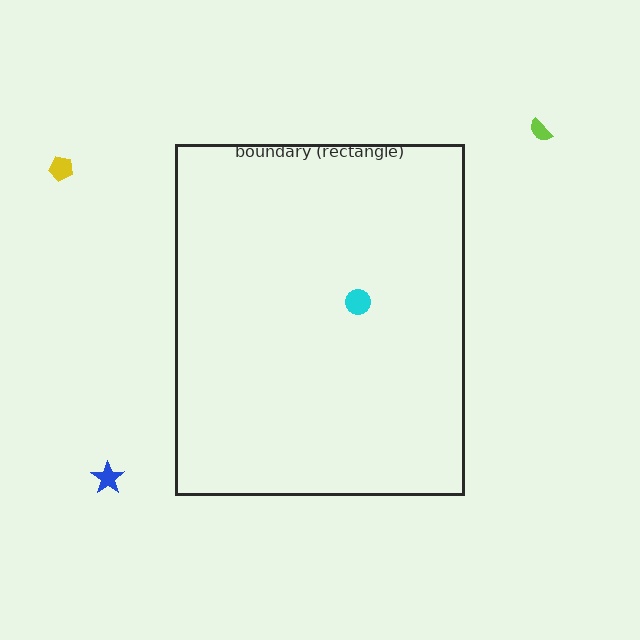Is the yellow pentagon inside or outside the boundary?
Outside.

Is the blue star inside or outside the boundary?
Outside.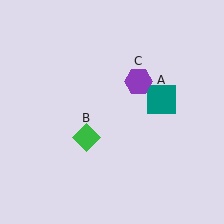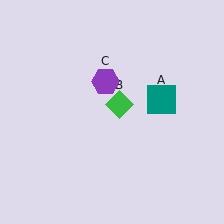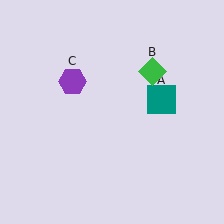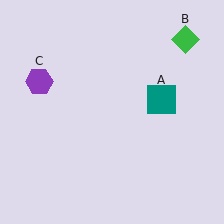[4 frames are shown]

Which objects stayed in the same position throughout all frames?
Teal square (object A) remained stationary.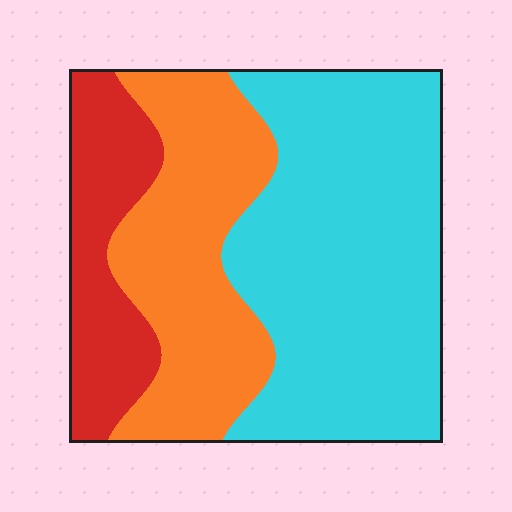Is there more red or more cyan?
Cyan.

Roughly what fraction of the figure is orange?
Orange takes up about one third (1/3) of the figure.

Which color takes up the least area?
Red, at roughly 20%.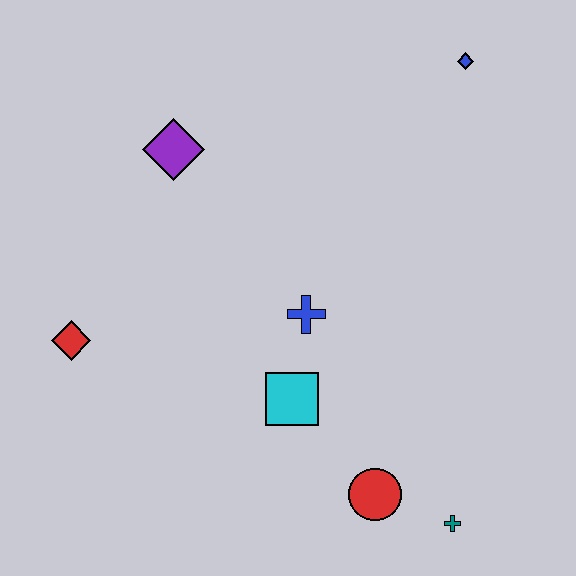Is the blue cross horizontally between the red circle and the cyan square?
Yes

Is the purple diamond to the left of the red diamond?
No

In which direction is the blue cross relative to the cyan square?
The blue cross is above the cyan square.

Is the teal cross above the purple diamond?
No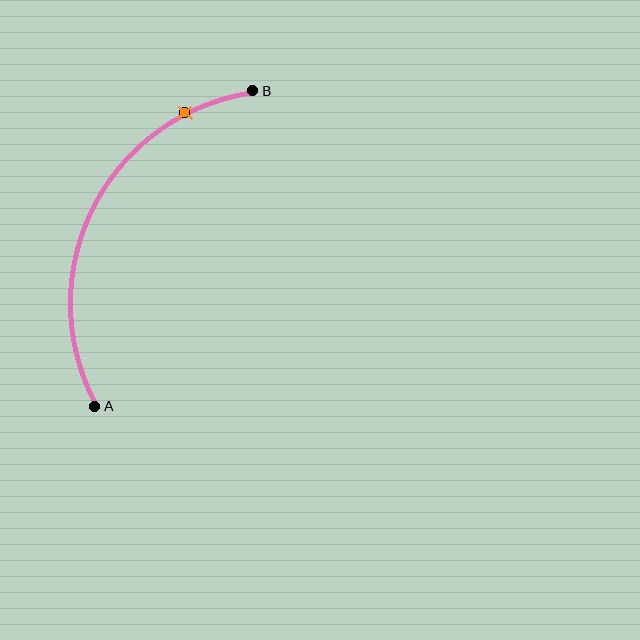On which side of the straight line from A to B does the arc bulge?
The arc bulges to the left of the straight line connecting A and B.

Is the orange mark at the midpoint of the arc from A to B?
No. The orange mark lies on the arc but is closer to endpoint B. The arc midpoint would be at the point on the curve equidistant along the arc from both A and B.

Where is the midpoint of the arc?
The arc midpoint is the point on the curve farthest from the straight line joining A and B. It sits to the left of that line.